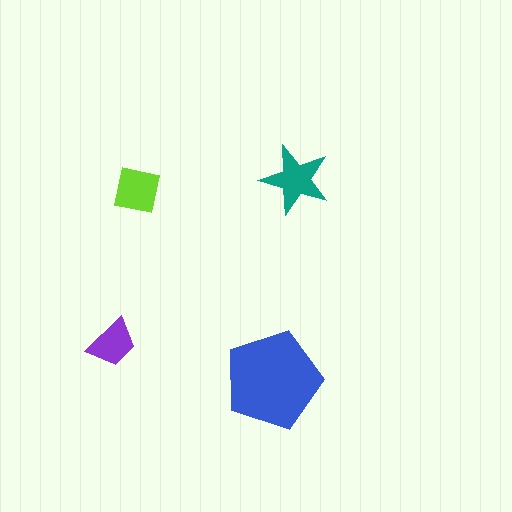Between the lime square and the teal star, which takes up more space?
The teal star.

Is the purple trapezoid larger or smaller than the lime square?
Smaller.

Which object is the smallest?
The purple trapezoid.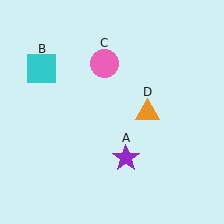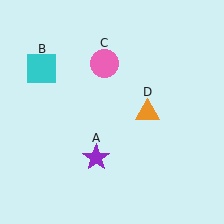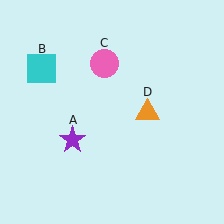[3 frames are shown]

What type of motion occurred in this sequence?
The purple star (object A) rotated clockwise around the center of the scene.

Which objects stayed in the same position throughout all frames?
Cyan square (object B) and pink circle (object C) and orange triangle (object D) remained stationary.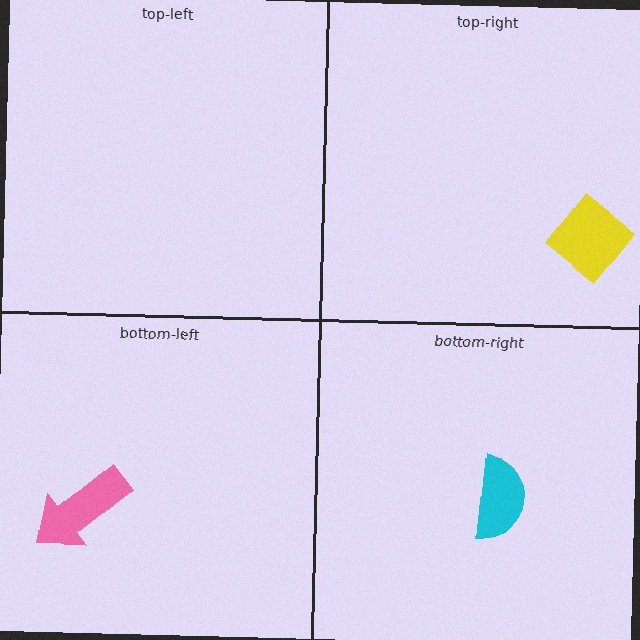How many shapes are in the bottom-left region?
1.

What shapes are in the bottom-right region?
The cyan semicircle.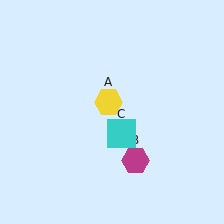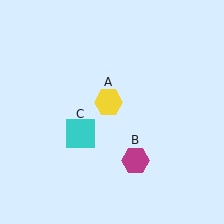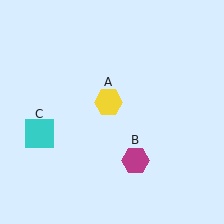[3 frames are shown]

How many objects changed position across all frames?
1 object changed position: cyan square (object C).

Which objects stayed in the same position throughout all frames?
Yellow hexagon (object A) and magenta hexagon (object B) remained stationary.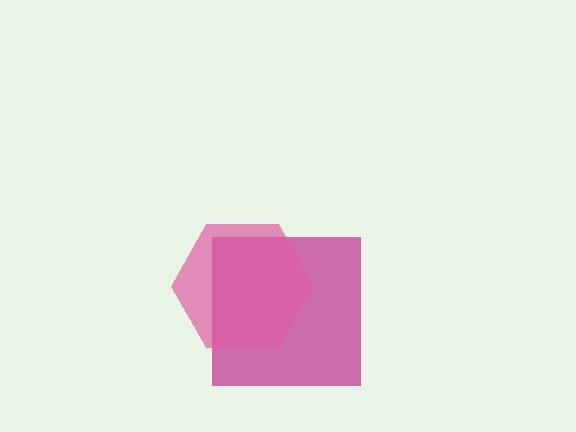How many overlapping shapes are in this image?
There are 2 overlapping shapes in the image.